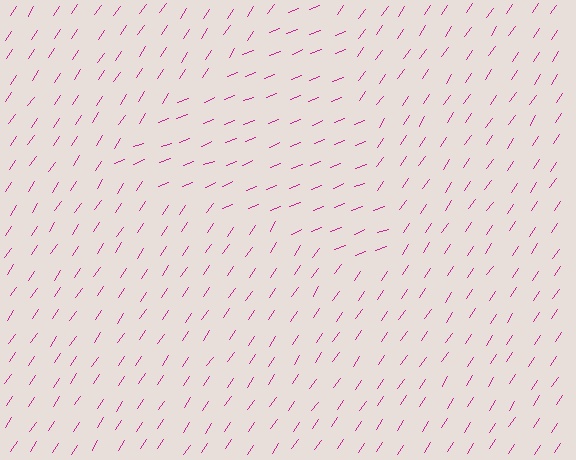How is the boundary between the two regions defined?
The boundary is defined purely by a change in line orientation (approximately 34 degrees difference). All lines are the same color and thickness.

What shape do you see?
I see a triangle.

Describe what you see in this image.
The image is filled with small magenta line segments. A triangle region in the image has lines oriented differently from the surrounding lines, creating a visible texture boundary.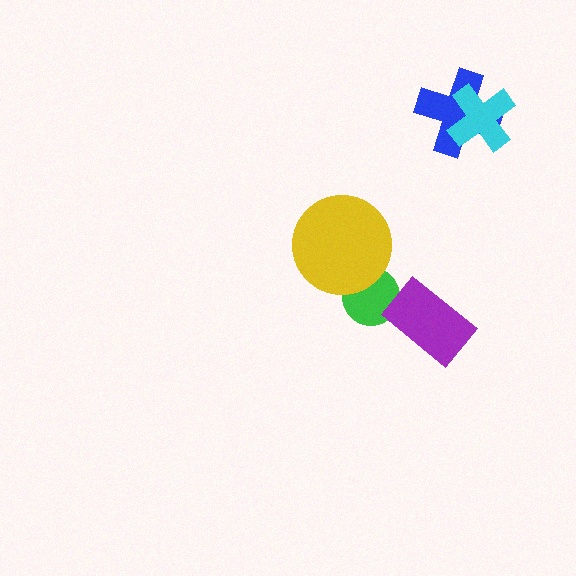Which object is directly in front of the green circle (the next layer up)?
The yellow circle is directly in front of the green circle.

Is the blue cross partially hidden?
Yes, it is partially covered by another shape.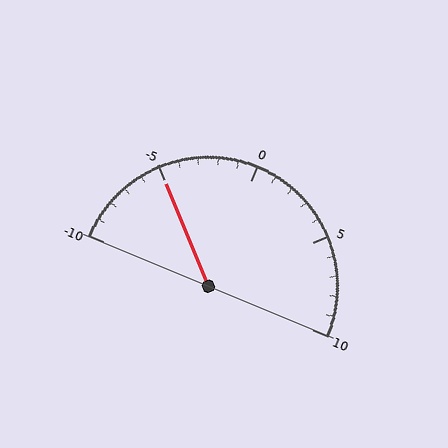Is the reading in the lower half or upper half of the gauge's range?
The reading is in the lower half of the range (-10 to 10).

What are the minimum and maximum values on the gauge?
The gauge ranges from -10 to 10.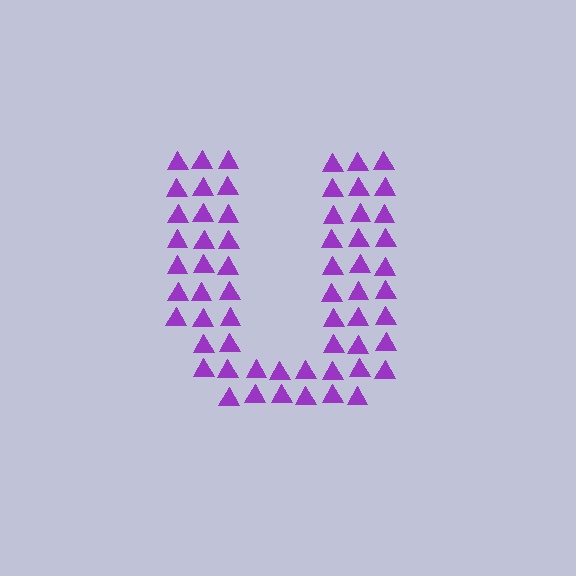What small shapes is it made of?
It is made of small triangles.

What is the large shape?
The large shape is the letter U.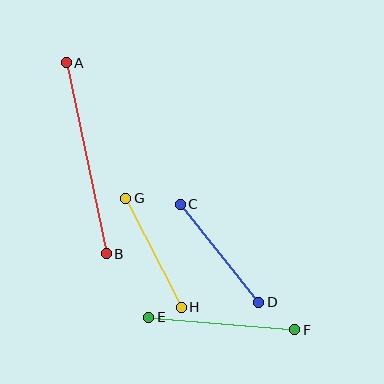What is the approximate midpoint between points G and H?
The midpoint is at approximately (154, 253) pixels.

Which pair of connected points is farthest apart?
Points A and B are farthest apart.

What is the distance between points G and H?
The distance is approximately 122 pixels.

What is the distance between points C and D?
The distance is approximately 126 pixels.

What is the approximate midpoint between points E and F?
The midpoint is at approximately (222, 324) pixels.